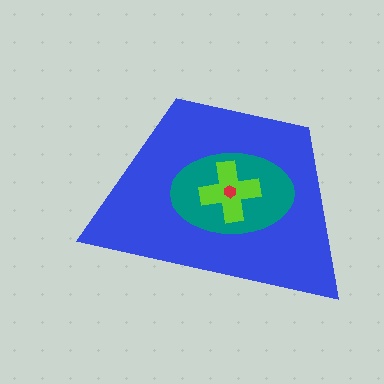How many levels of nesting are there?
4.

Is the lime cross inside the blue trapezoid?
Yes.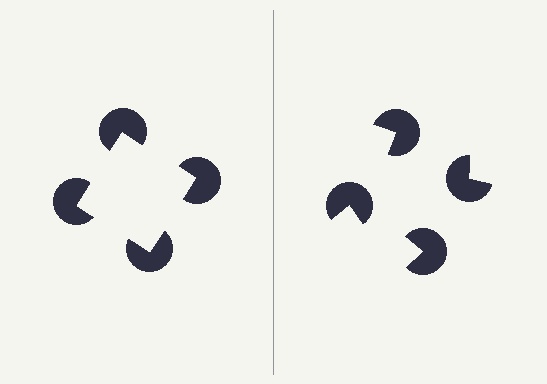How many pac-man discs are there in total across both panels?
8 — 4 on each side.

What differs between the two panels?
The pac-man discs are positioned identically on both sides; only the wedge orientations differ. On the left they align to a square; on the right they are misaligned.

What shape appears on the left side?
An illusory square.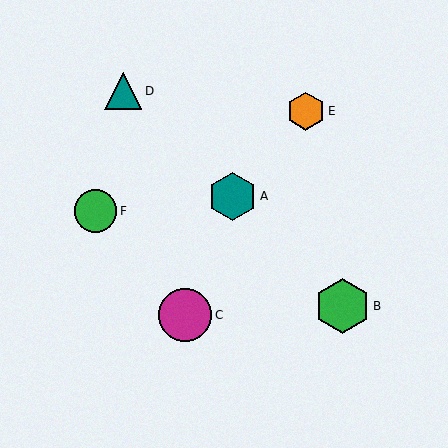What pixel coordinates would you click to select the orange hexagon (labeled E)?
Click at (306, 111) to select the orange hexagon E.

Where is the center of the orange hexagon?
The center of the orange hexagon is at (306, 111).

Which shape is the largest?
The green hexagon (labeled B) is the largest.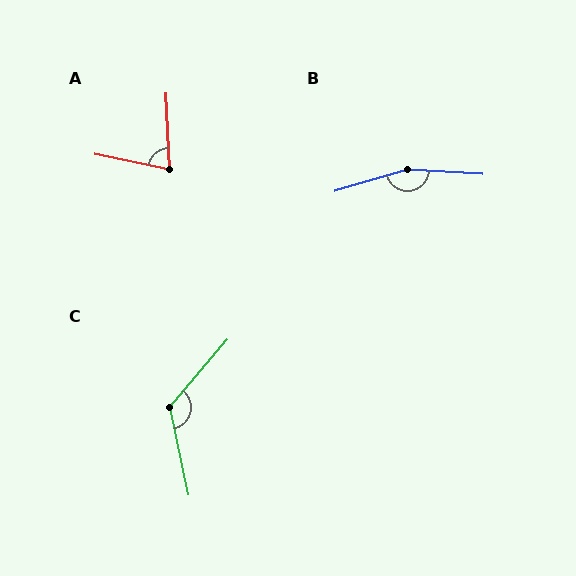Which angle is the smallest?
A, at approximately 75 degrees.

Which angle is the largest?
B, at approximately 160 degrees.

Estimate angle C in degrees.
Approximately 128 degrees.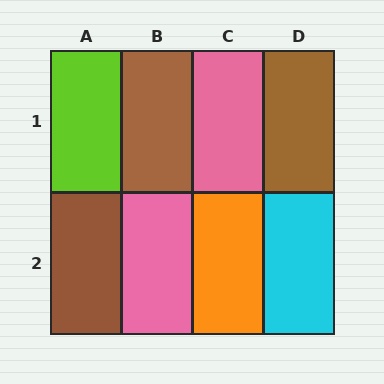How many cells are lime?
1 cell is lime.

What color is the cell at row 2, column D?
Cyan.